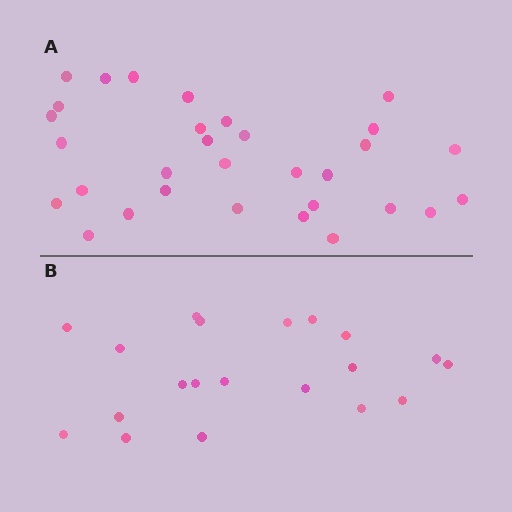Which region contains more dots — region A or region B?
Region A (the top region) has more dots.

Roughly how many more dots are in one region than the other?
Region A has roughly 12 or so more dots than region B.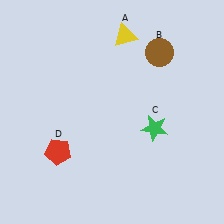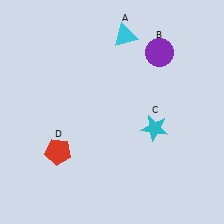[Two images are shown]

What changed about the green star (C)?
In Image 1, C is green. In Image 2, it changed to cyan.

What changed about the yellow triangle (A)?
In Image 1, A is yellow. In Image 2, it changed to cyan.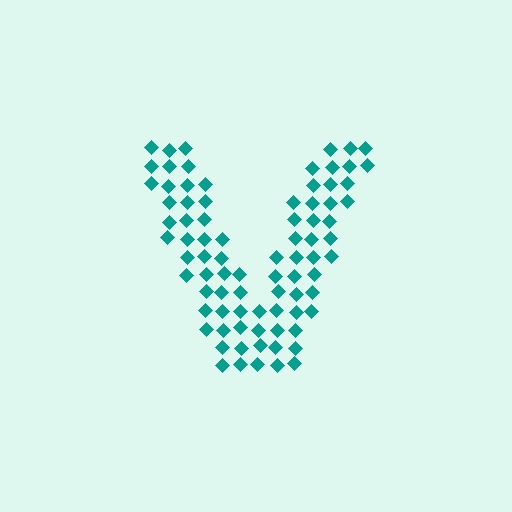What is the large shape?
The large shape is the letter V.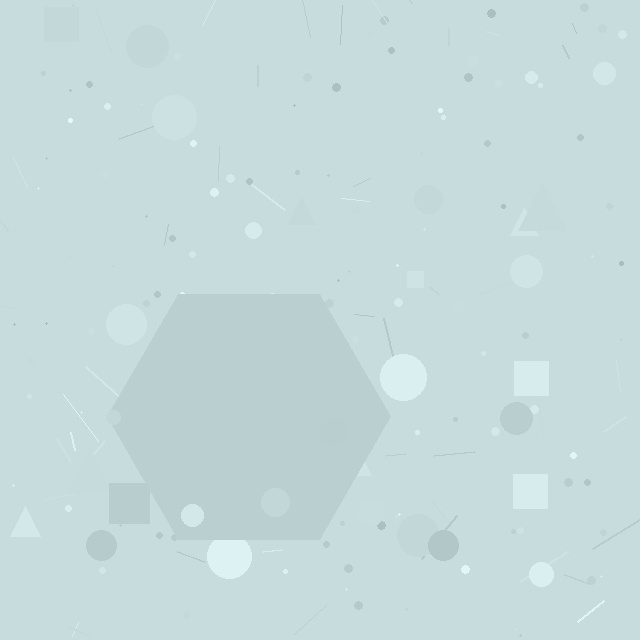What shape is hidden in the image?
A hexagon is hidden in the image.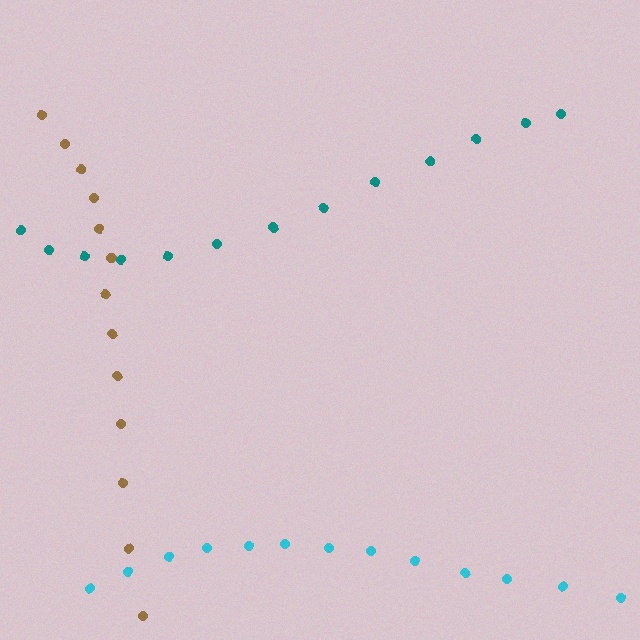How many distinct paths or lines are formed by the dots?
There are 3 distinct paths.